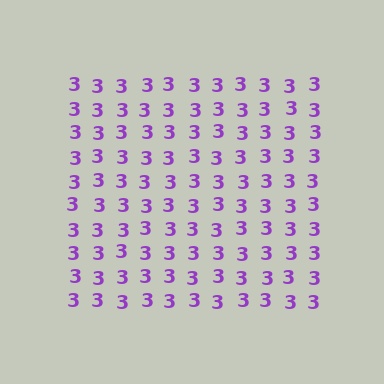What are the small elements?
The small elements are digit 3's.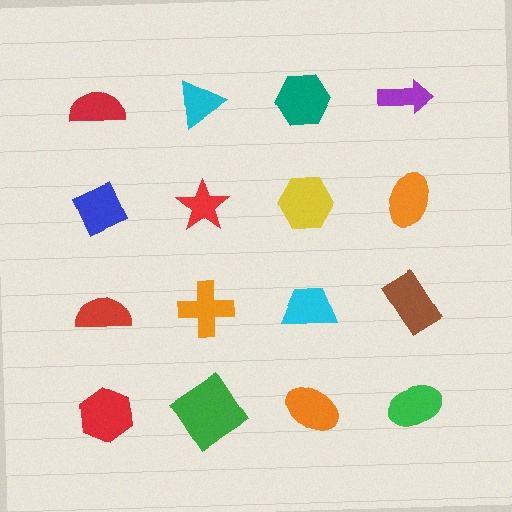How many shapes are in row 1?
4 shapes.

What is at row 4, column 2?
A green diamond.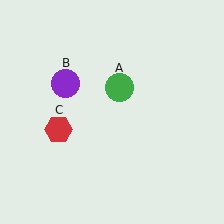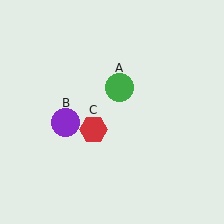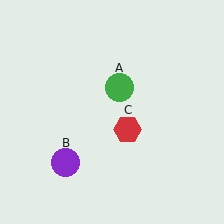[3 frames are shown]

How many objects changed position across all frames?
2 objects changed position: purple circle (object B), red hexagon (object C).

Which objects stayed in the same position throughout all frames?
Green circle (object A) remained stationary.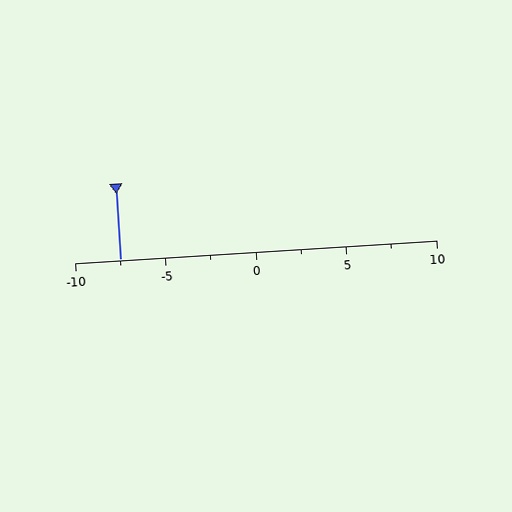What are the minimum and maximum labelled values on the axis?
The axis runs from -10 to 10.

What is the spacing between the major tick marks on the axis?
The major ticks are spaced 5 apart.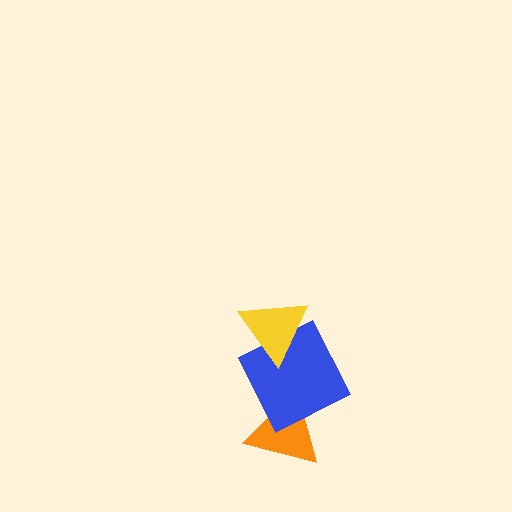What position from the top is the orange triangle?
The orange triangle is 3rd from the top.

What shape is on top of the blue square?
The yellow triangle is on top of the blue square.